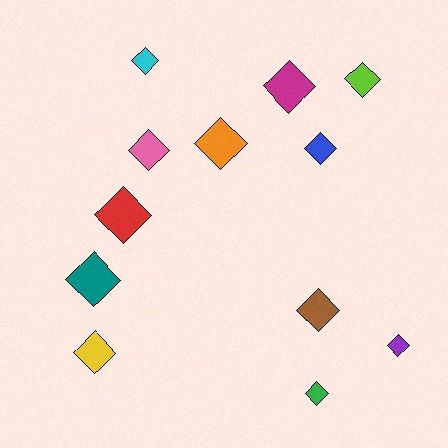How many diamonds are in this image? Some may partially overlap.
There are 12 diamonds.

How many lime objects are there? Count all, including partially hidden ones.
There is 1 lime object.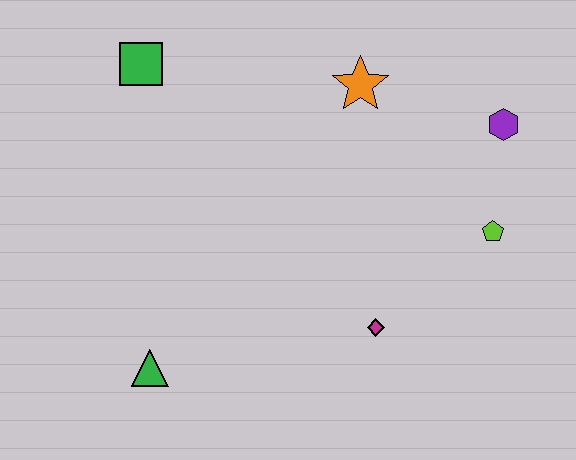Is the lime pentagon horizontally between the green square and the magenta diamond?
No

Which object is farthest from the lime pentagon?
The green square is farthest from the lime pentagon.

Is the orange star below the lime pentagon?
No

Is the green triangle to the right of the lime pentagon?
No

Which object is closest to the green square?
The orange star is closest to the green square.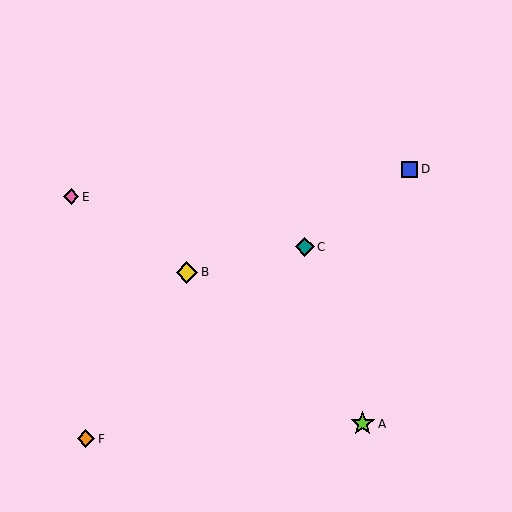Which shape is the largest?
The lime star (labeled A) is the largest.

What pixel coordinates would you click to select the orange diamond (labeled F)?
Click at (86, 439) to select the orange diamond F.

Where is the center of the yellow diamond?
The center of the yellow diamond is at (187, 272).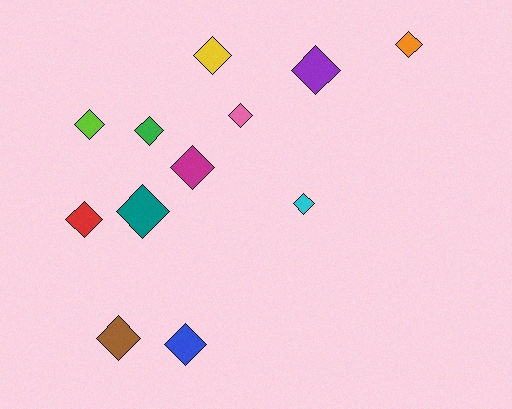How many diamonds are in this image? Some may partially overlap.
There are 12 diamonds.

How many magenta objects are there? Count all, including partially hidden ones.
There is 1 magenta object.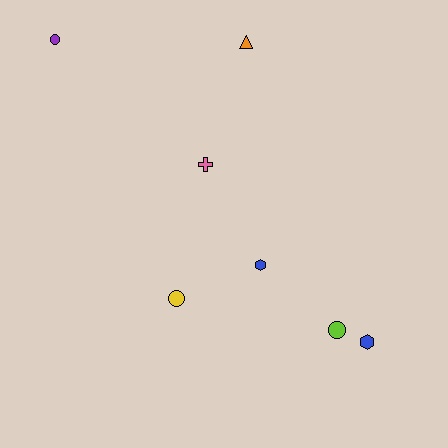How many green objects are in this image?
There are no green objects.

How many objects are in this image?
There are 7 objects.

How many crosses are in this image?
There is 1 cross.